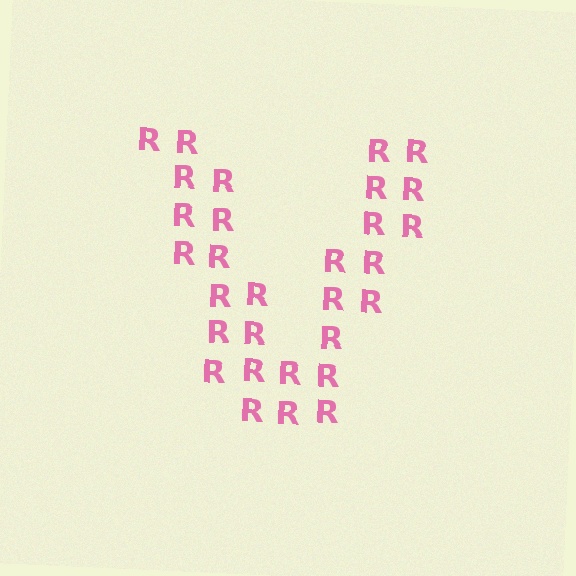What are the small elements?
The small elements are letter R's.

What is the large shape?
The large shape is the letter V.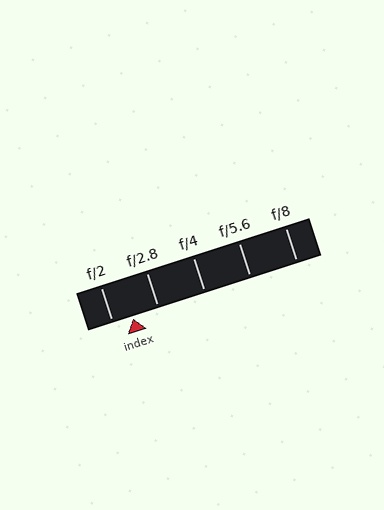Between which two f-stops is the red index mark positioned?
The index mark is between f/2 and f/2.8.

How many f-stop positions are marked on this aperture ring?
There are 5 f-stop positions marked.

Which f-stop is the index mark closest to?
The index mark is closest to f/2.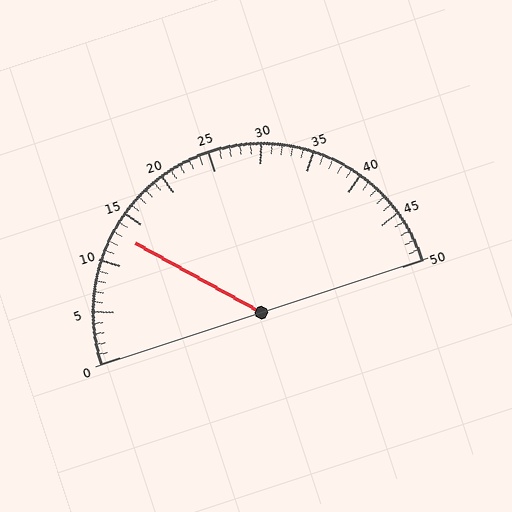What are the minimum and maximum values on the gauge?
The gauge ranges from 0 to 50.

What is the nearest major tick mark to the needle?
The nearest major tick mark is 15.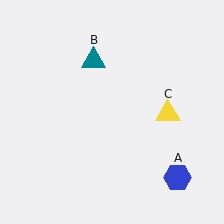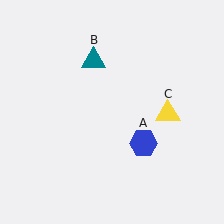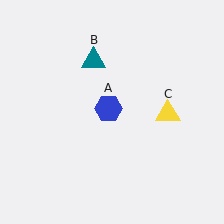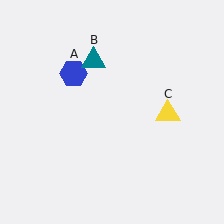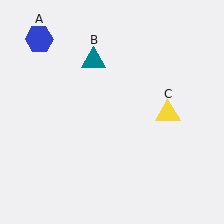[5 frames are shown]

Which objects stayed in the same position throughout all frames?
Teal triangle (object B) and yellow triangle (object C) remained stationary.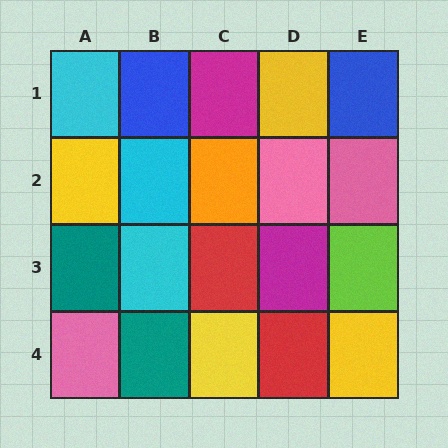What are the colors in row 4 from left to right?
Pink, teal, yellow, red, yellow.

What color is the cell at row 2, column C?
Orange.